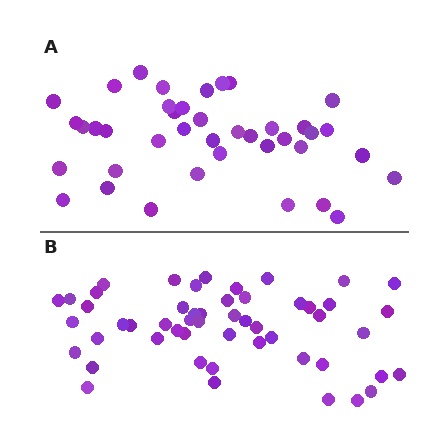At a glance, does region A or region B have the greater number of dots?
Region B (the bottom region) has more dots.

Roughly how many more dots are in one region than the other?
Region B has roughly 12 or so more dots than region A.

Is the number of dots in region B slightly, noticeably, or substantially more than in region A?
Region B has noticeably more, but not dramatically so. The ratio is roughly 1.3 to 1.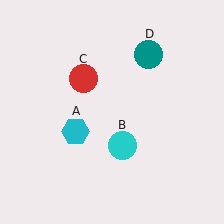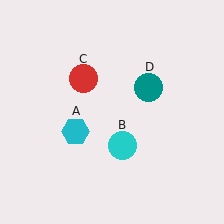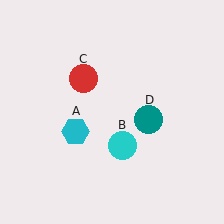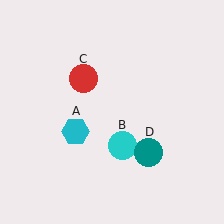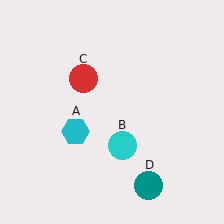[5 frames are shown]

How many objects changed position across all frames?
1 object changed position: teal circle (object D).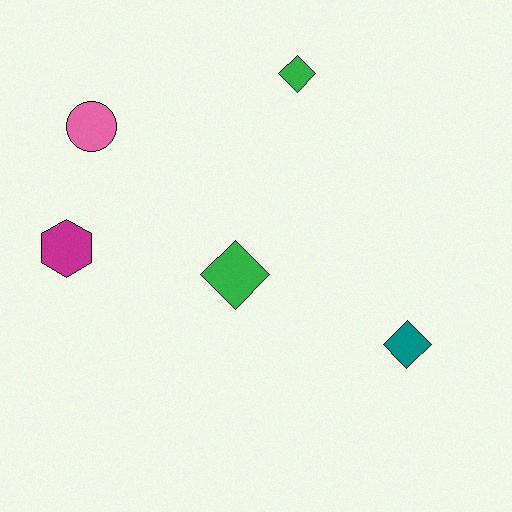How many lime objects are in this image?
There are no lime objects.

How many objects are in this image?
There are 5 objects.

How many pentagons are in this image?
There are no pentagons.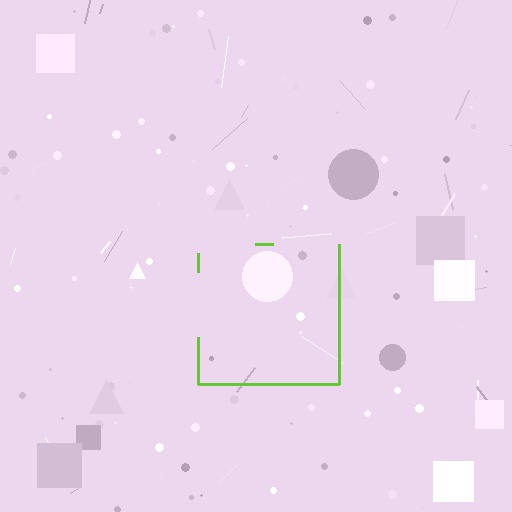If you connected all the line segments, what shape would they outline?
They would outline a square.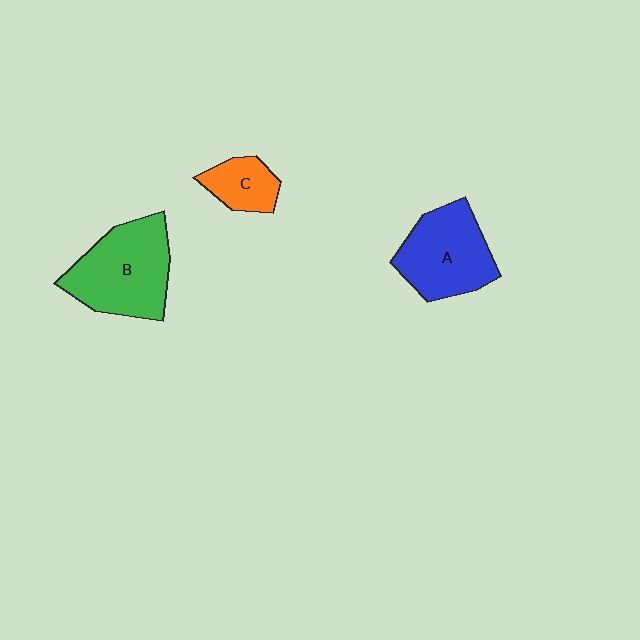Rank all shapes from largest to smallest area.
From largest to smallest: B (green), A (blue), C (orange).